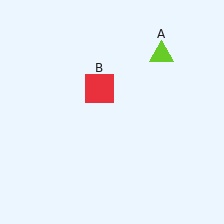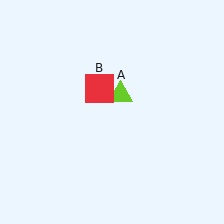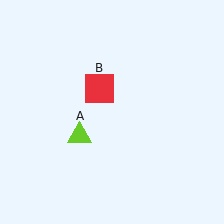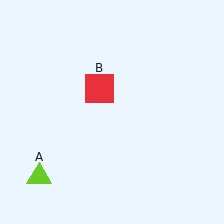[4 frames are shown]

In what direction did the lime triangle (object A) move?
The lime triangle (object A) moved down and to the left.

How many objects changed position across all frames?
1 object changed position: lime triangle (object A).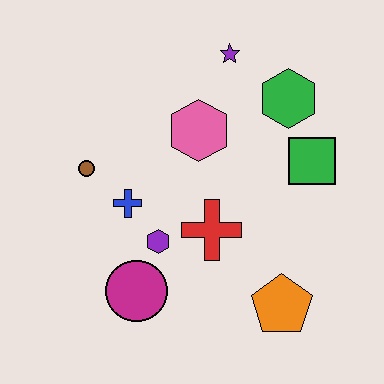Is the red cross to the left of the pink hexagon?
No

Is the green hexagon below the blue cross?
No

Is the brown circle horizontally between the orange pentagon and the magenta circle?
No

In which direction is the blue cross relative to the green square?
The blue cross is to the left of the green square.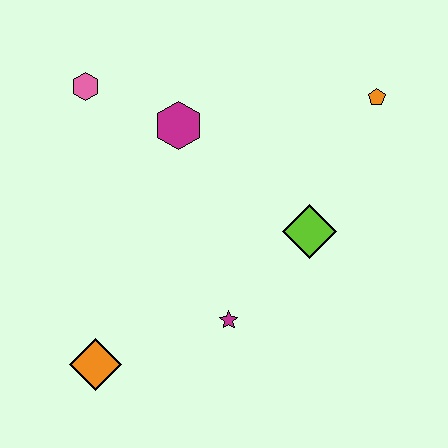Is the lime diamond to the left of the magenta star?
No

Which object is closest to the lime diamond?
The magenta star is closest to the lime diamond.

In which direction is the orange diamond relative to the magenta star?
The orange diamond is to the left of the magenta star.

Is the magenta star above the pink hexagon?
No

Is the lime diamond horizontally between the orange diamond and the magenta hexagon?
No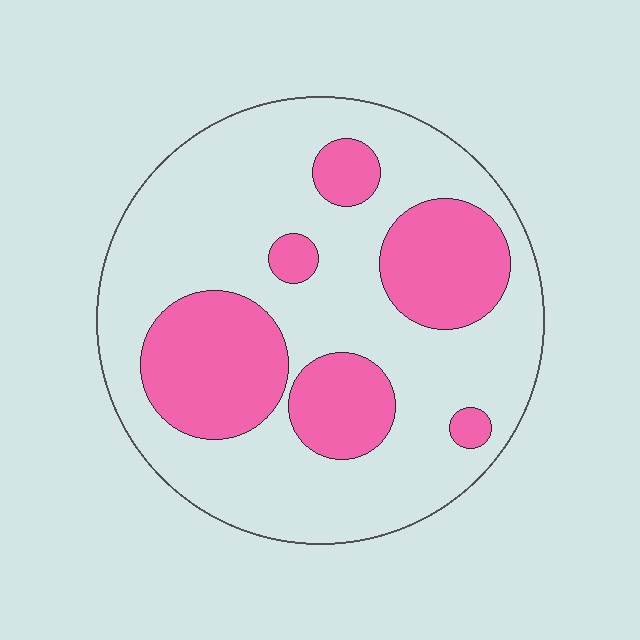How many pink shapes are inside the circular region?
6.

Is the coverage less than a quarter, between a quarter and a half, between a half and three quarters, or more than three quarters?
Between a quarter and a half.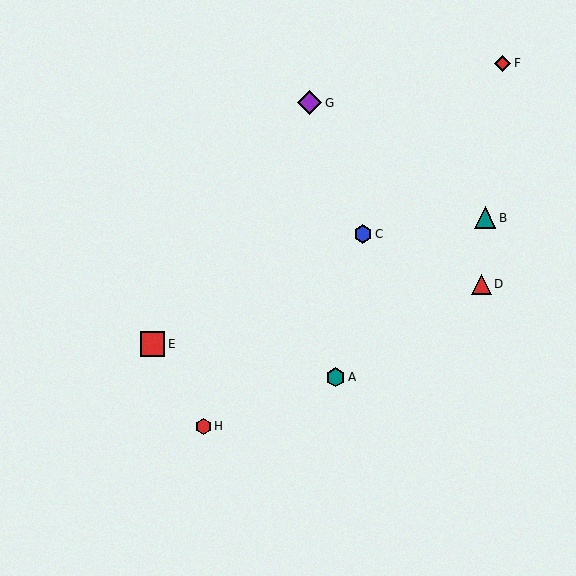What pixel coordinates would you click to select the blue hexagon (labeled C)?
Click at (363, 234) to select the blue hexagon C.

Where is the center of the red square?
The center of the red square is at (153, 344).